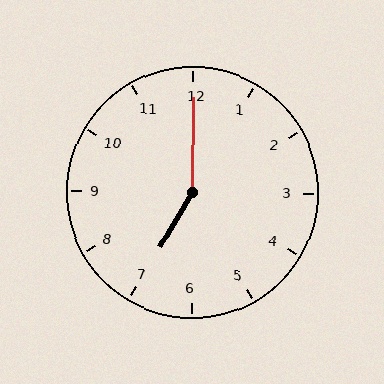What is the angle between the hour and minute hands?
Approximately 150 degrees.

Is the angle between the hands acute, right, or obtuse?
It is obtuse.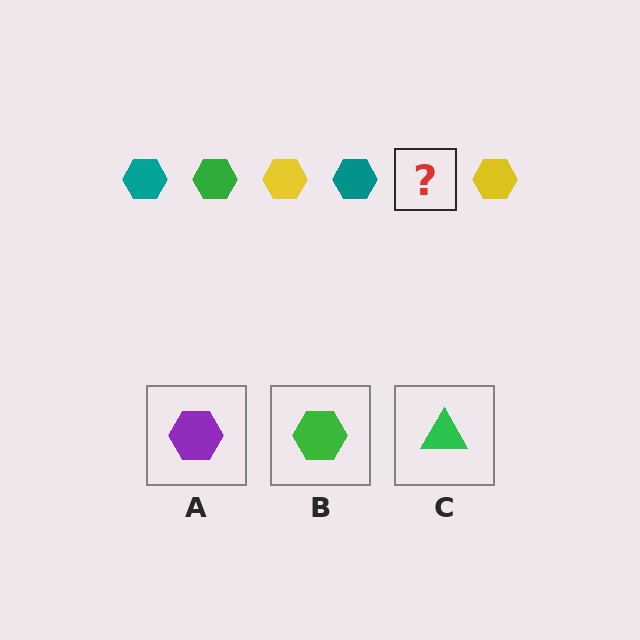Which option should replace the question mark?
Option B.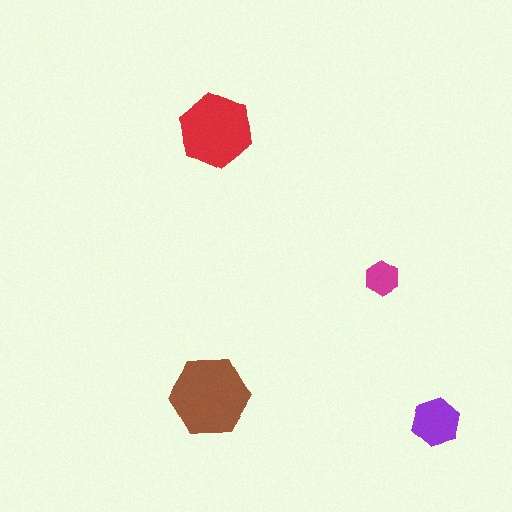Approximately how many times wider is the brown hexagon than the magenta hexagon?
About 2.5 times wider.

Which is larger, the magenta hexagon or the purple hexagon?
The purple one.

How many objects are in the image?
There are 4 objects in the image.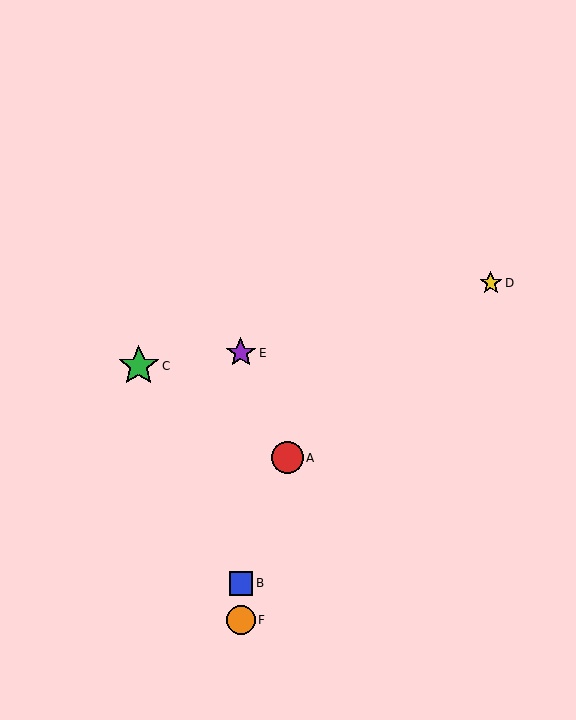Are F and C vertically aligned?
No, F is at x≈241 and C is at x≈139.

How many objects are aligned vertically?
3 objects (B, E, F) are aligned vertically.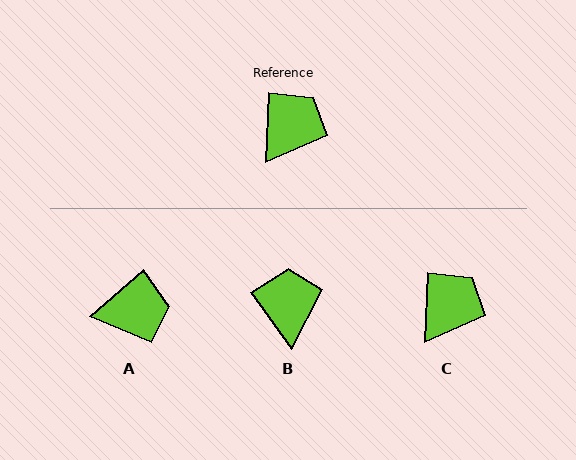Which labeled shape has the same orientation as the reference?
C.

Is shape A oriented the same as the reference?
No, it is off by about 47 degrees.